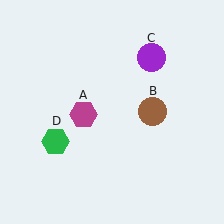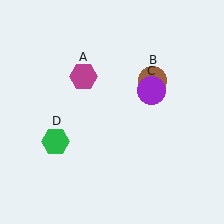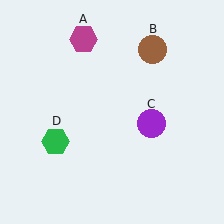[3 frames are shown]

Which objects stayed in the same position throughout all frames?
Green hexagon (object D) remained stationary.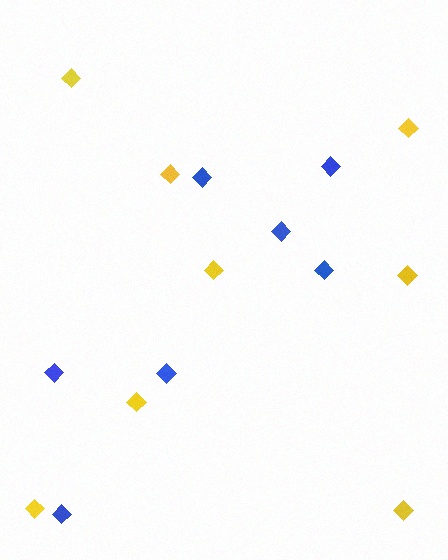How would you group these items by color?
There are 2 groups: one group of blue diamonds (7) and one group of yellow diamonds (8).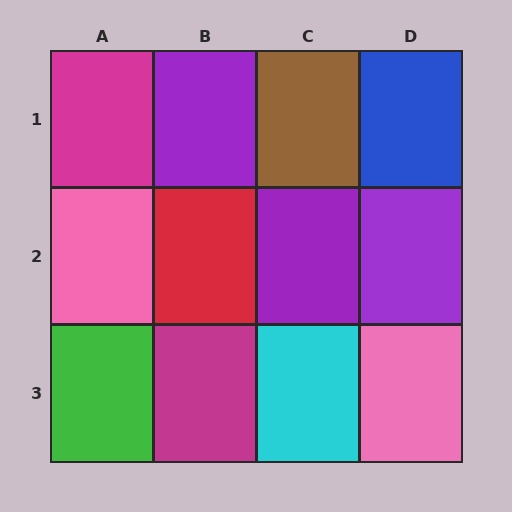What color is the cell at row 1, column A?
Magenta.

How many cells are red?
1 cell is red.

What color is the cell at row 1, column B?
Purple.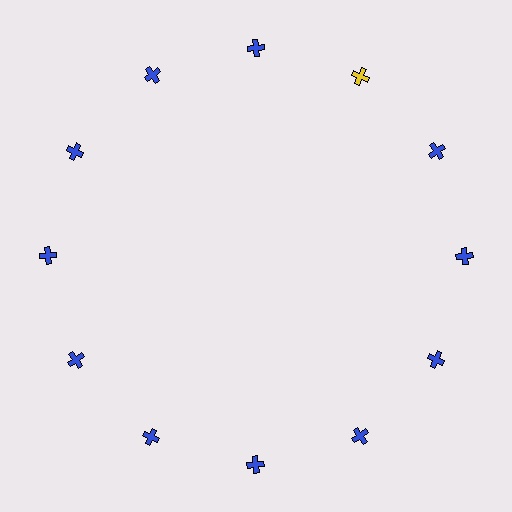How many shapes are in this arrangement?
There are 12 shapes arranged in a ring pattern.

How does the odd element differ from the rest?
It has a different color: yellow instead of blue.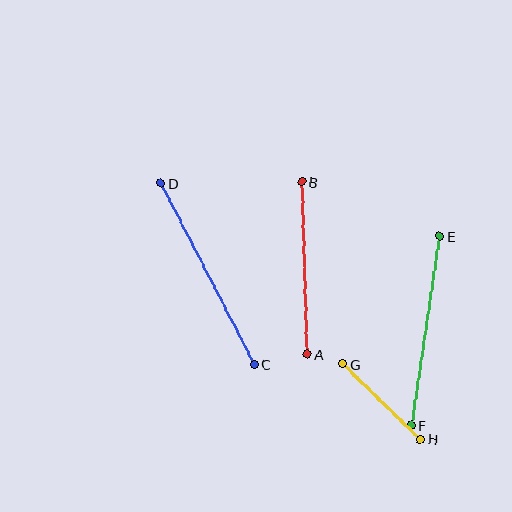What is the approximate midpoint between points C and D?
The midpoint is at approximately (207, 274) pixels.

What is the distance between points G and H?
The distance is approximately 108 pixels.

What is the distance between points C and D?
The distance is approximately 204 pixels.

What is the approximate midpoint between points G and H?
The midpoint is at approximately (382, 402) pixels.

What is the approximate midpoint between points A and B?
The midpoint is at approximately (305, 268) pixels.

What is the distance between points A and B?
The distance is approximately 173 pixels.